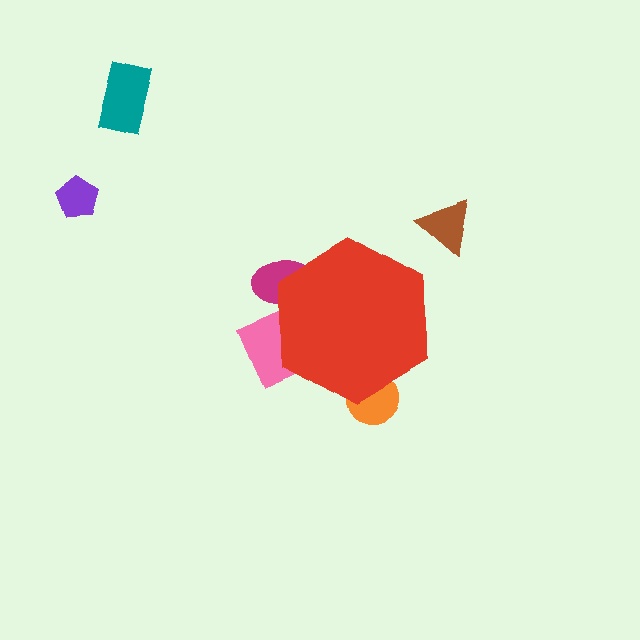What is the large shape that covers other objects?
A red hexagon.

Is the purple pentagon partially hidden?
No, the purple pentagon is fully visible.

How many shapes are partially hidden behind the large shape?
3 shapes are partially hidden.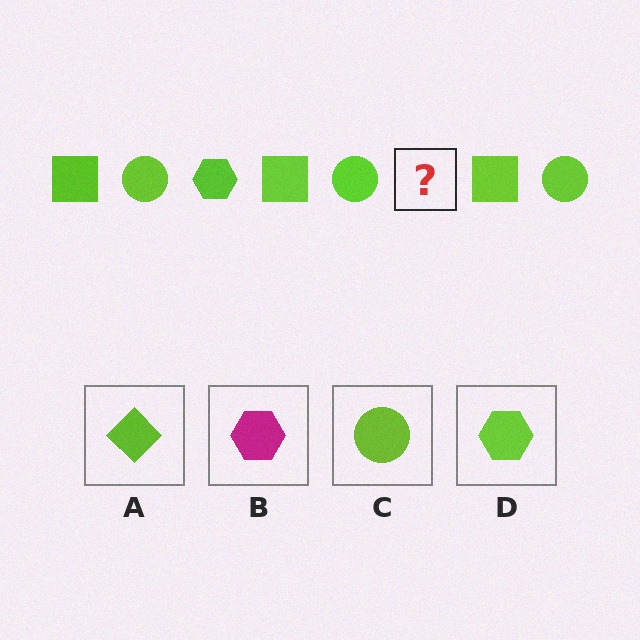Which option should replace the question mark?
Option D.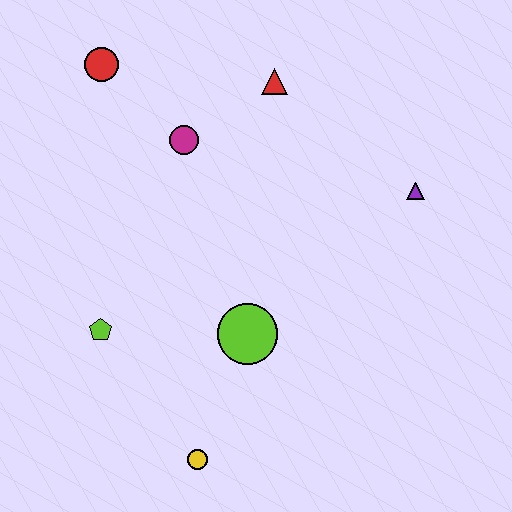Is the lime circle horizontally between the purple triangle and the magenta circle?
Yes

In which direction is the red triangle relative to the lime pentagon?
The red triangle is above the lime pentagon.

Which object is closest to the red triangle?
The magenta circle is closest to the red triangle.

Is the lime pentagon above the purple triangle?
No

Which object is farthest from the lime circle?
The red circle is farthest from the lime circle.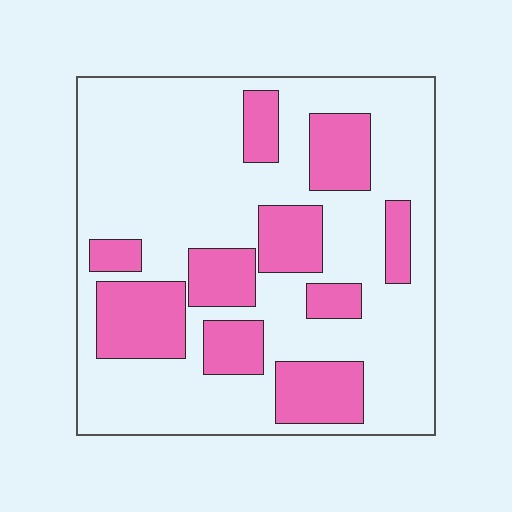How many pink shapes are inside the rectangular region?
10.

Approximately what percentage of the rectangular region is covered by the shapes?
Approximately 30%.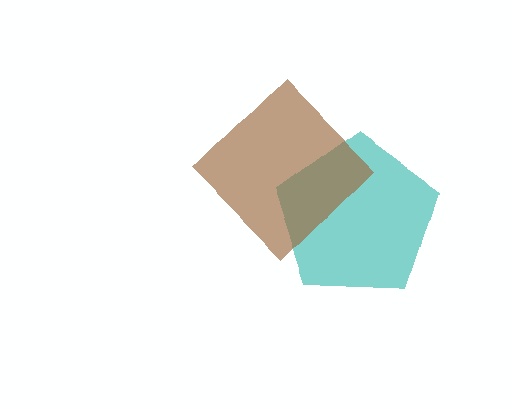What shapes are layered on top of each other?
The layered shapes are: a teal pentagon, a brown diamond.